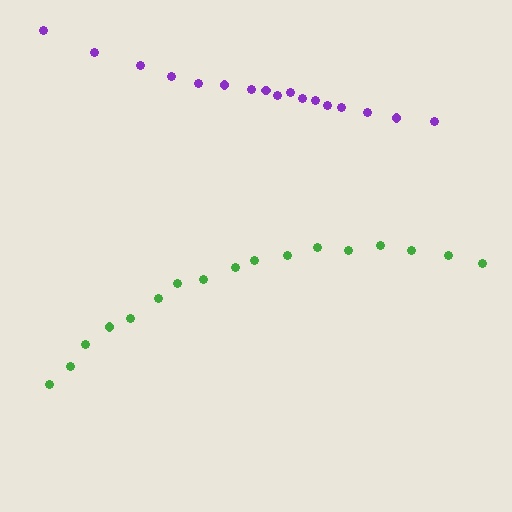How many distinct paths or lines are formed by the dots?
There are 2 distinct paths.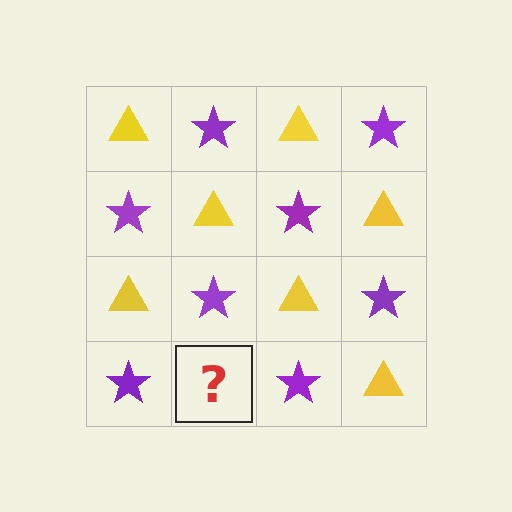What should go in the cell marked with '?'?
The missing cell should contain a yellow triangle.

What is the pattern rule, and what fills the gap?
The rule is that it alternates yellow triangle and purple star in a checkerboard pattern. The gap should be filled with a yellow triangle.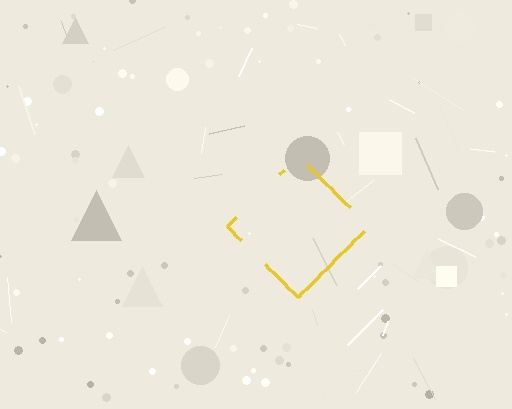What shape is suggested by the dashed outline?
The dashed outline suggests a diamond.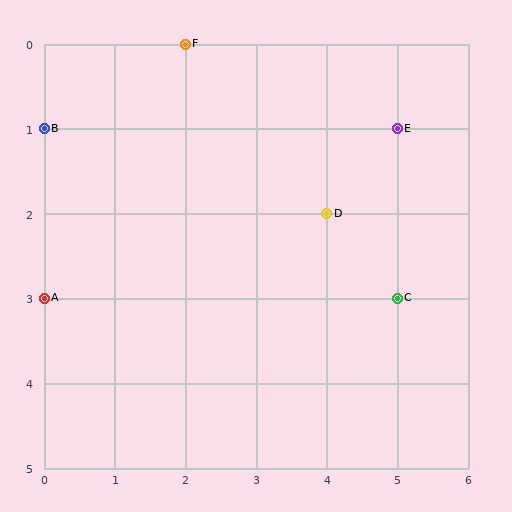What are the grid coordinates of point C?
Point C is at grid coordinates (5, 3).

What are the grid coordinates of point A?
Point A is at grid coordinates (0, 3).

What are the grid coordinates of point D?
Point D is at grid coordinates (4, 2).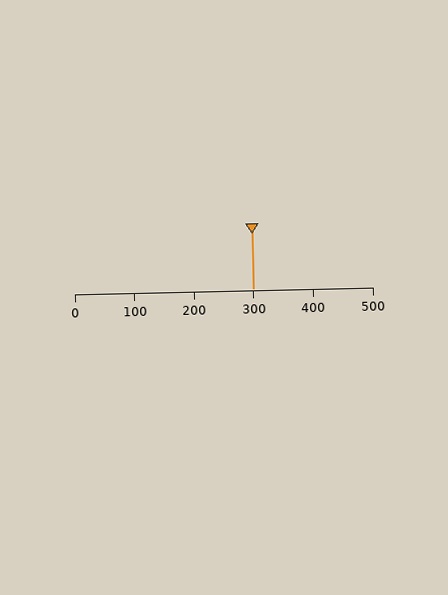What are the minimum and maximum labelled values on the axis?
The axis runs from 0 to 500.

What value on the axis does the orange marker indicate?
The marker indicates approximately 300.